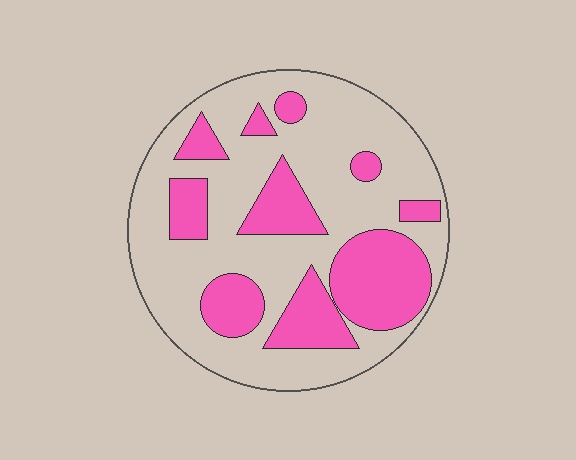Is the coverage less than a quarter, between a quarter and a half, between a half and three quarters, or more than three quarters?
Between a quarter and a half.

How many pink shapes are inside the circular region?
10.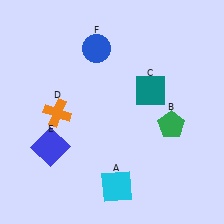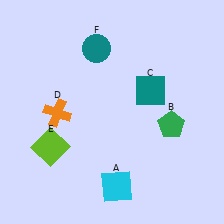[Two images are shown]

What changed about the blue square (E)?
In Image 1, E is blue. In Image 2, it changed to lime.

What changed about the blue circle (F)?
In Image 1, F is blue. In Image 2, it changed to teal.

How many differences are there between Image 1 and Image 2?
There are 2 differences between the two images.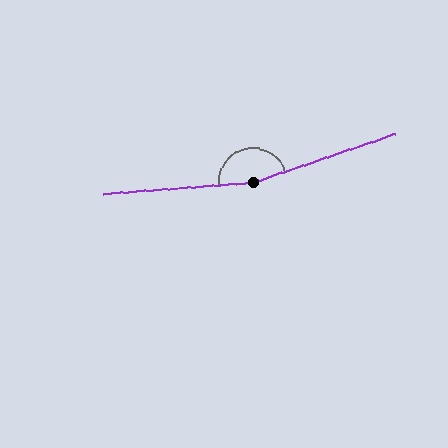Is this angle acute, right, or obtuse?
It is obtuse.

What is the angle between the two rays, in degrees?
Approximately 166 degrees.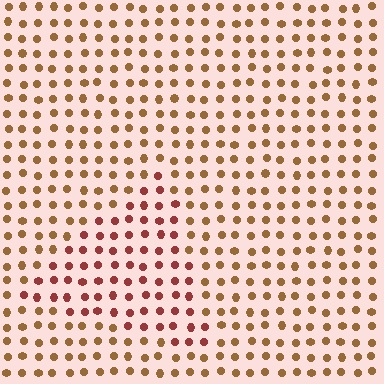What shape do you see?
I see a triangle.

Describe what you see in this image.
The image is filled with small brown elements in a uniform arrangement. A triangle-shaped region is visible where the elements are tinted to a slightly different hue, forming a subtle color boundary.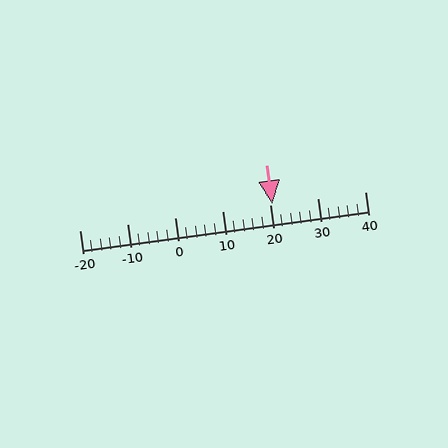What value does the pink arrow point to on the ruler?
The pink arrow points to approximately 21.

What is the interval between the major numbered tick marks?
The major tick marks are spaced 10 units apart.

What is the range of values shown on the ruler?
The ruler shows values from -20 to 40.